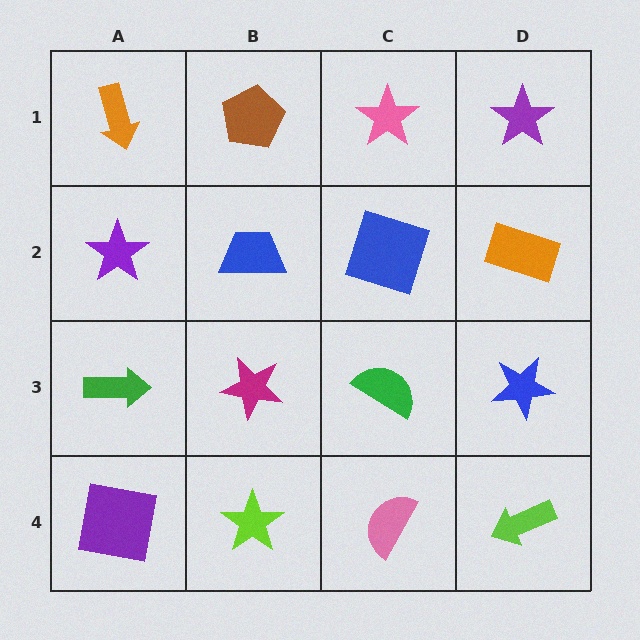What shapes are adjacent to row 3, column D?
An orange rectangle (row 2, column D), a lime arrow (row 4, column D), a green semicircle (row 3, column C).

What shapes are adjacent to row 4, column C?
A green semicircle (row 3, column C), a lime star (row 4, column B), a lime arrow (row 4, column D).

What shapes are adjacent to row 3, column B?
A blue trapezoid (row 2, column B), a lime star (row 4, column B), a green arrow (row 3, column A), a green semicircle (row 3, column C).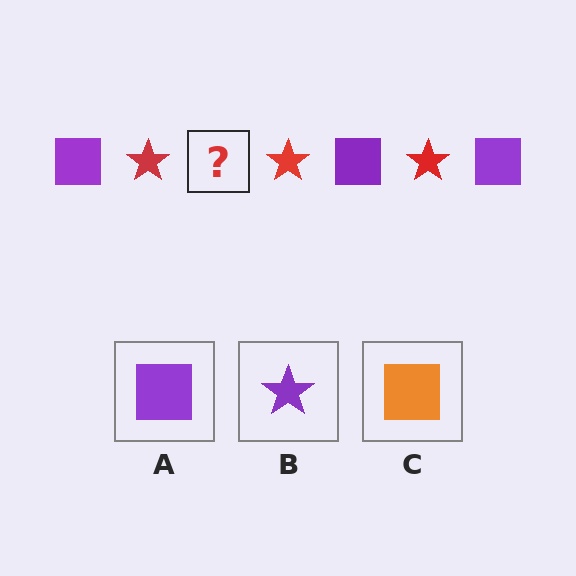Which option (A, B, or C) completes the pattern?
A.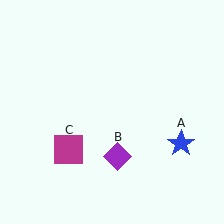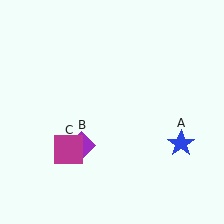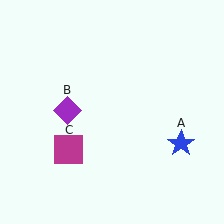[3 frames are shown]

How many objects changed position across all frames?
1 object changed position: purple diamond (object B).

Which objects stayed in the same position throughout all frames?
Blue star (object A) and magenta square (object C) remained stationary.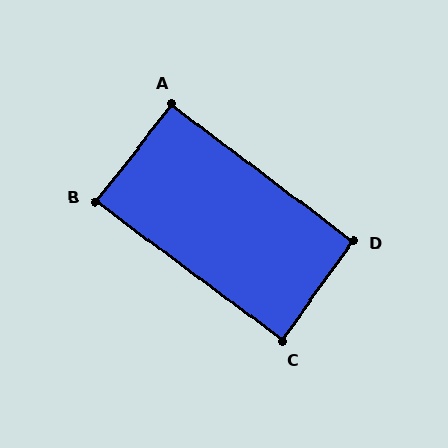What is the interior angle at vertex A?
Approximately 91 degrees (approximately right).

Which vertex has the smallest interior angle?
B, at approximately 88 degrees.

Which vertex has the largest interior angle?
D, at approximately 92 degrees.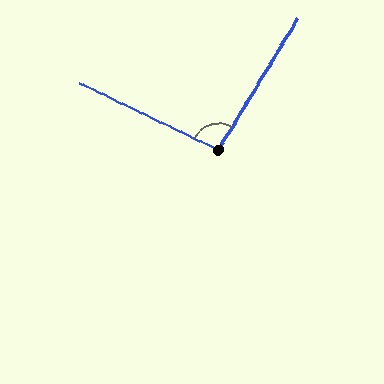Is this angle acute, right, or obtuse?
It is obtuse.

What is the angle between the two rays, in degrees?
Approximately 96 degrees.